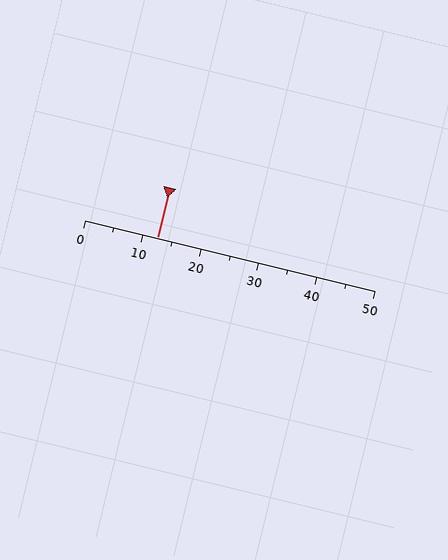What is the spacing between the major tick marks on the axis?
The major ticks are spaced 10 apart.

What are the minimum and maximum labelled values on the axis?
The axis runs from 0 to 50.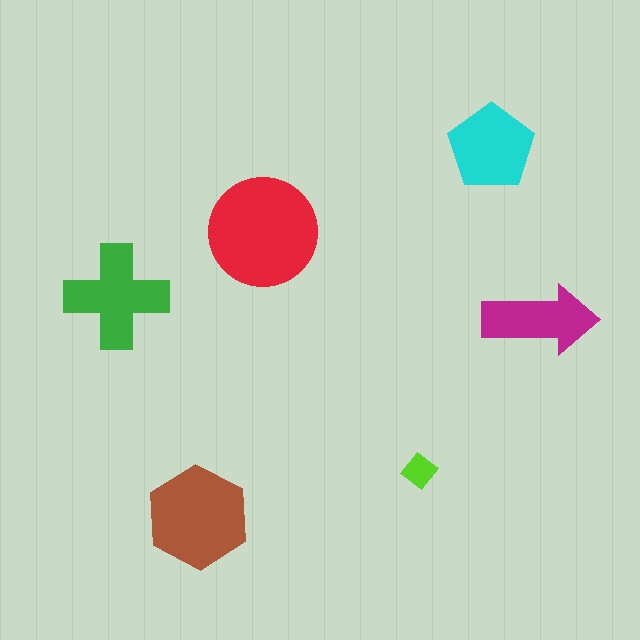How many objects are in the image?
There are 6 objects in the image.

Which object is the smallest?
The lime diamond.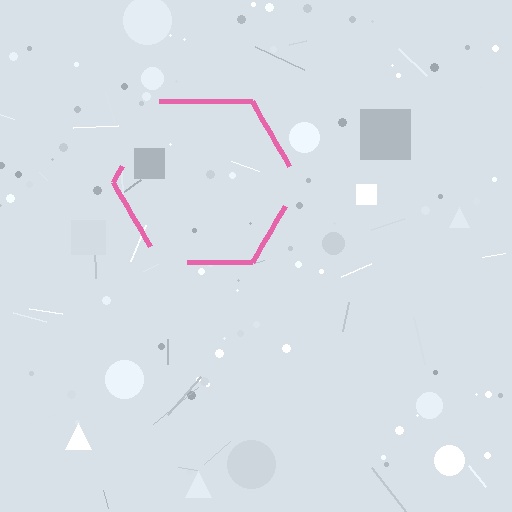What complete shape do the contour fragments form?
The contour fragments form a hexagon.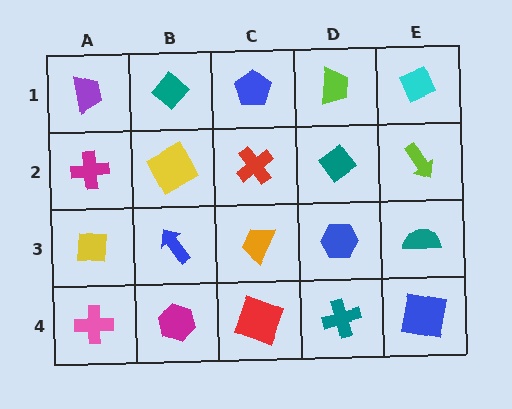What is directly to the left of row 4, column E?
A teal cross.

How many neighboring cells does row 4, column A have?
2.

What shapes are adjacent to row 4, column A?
A yellow square (row 3, column A), a magenta hexagon (row 4, column B).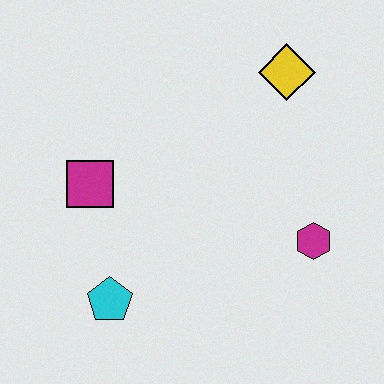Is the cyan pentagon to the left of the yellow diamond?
Yes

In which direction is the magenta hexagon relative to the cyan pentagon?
The magenta hexagon is to the right of the cyan pentagon.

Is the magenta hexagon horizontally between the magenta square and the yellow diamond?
No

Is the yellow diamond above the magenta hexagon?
Yes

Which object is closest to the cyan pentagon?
The magenta square is closest to the cyan pentagon.